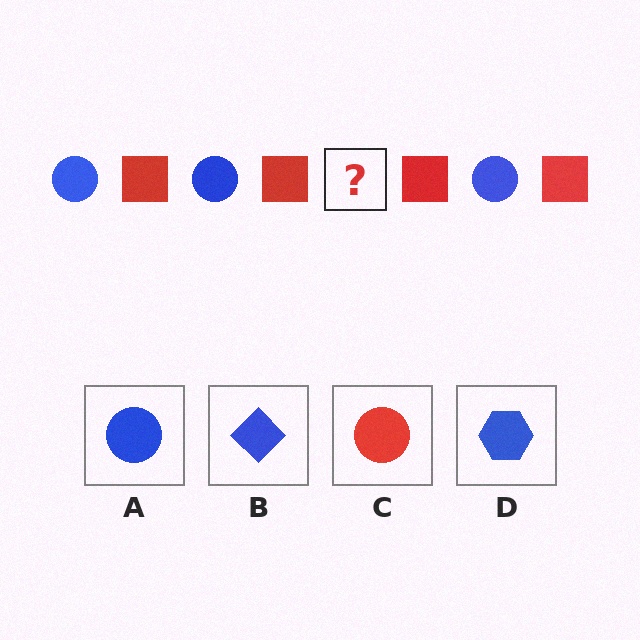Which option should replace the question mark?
Option A.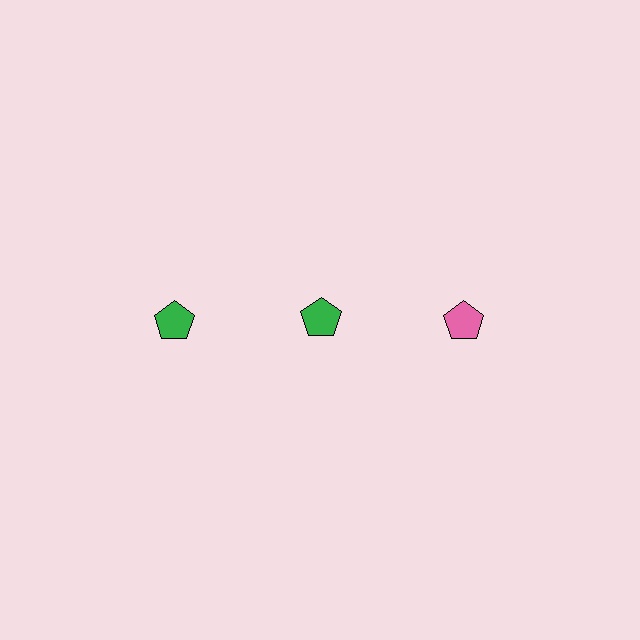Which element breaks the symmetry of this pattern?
The pink pentagon in the top row, center column breaks the symmetry. All other shapes are green pentagons.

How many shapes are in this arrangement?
There are 3 shapes arranged in a grid pattern.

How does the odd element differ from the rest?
It has a different color: pink instead of green.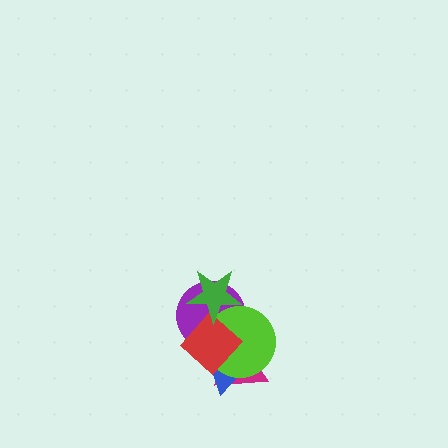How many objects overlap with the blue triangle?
3 objects overlap with the blue triangle.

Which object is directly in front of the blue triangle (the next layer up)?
The lime circle is directly in front of the blue triangle.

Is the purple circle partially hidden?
Yes, it is partially covered by another shape.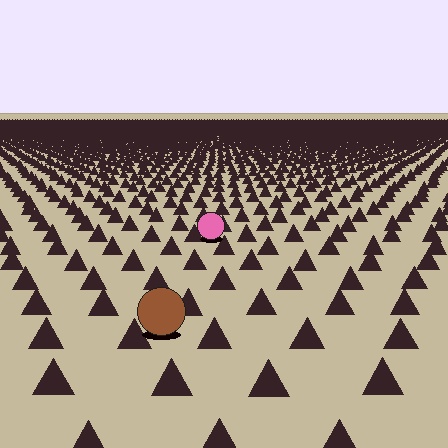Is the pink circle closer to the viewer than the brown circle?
No. The brown circle is closer — you can tell from the texture gradient: the ground texture is coarser near it.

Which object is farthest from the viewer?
The pink circle is farthest from the viewer. It appears smaller and the ground texture around it is denser.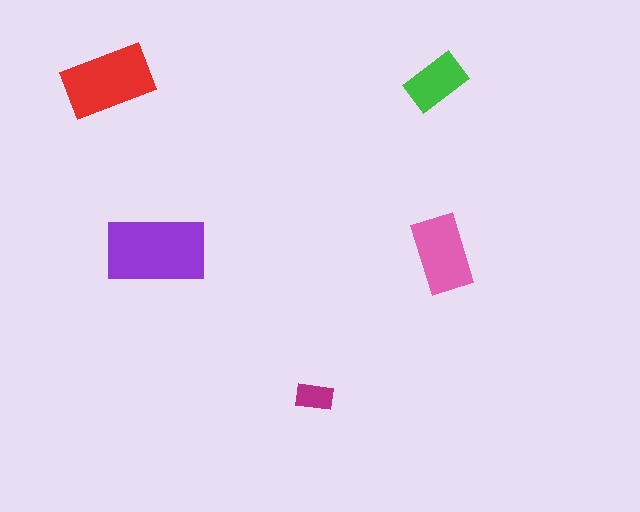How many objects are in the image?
There are 5 objects in the image.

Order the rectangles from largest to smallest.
the purple one, the red one, the pink one, the green one, the magenta one.